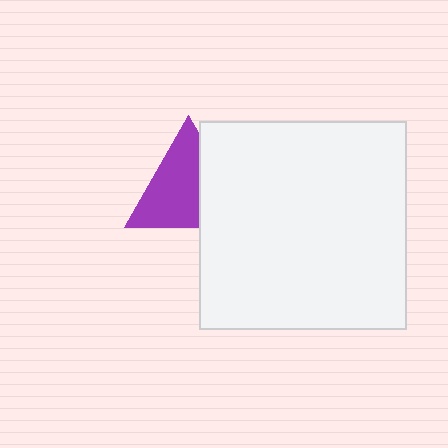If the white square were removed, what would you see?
You would see the complete purple triangle.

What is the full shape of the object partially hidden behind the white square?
The partially hidden object is a purple triangle.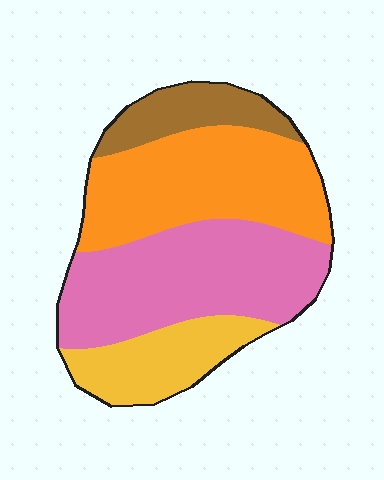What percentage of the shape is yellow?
Yellow takes up less than a sixth of the shape.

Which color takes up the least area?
Brown, at roughly 10%.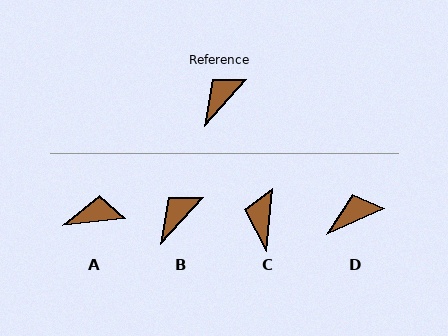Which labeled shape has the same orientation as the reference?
B.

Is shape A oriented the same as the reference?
No, it is off by about 42 degrees.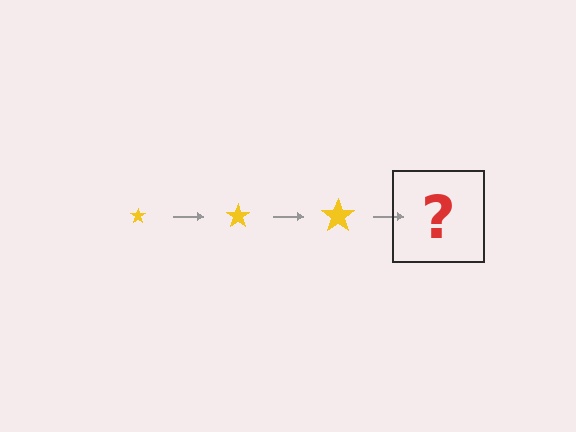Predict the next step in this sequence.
The next step is a yellow star, larger than the previous one.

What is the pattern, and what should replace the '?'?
The pattern is that the star gets progressively larger each step. The '?' should be a yellow star, larger than the previous one.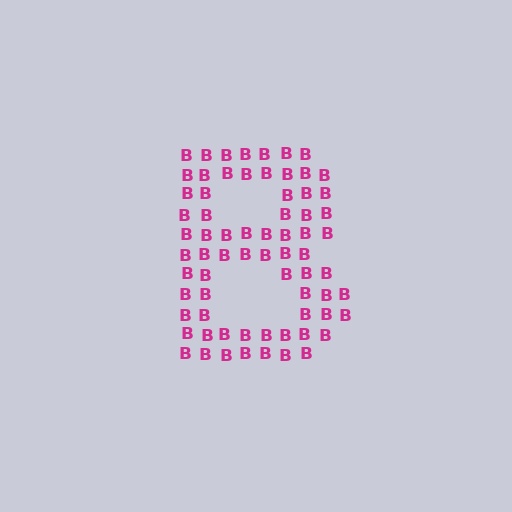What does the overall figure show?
The overall figure shows the letter B.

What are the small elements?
The small elements are letter B's.